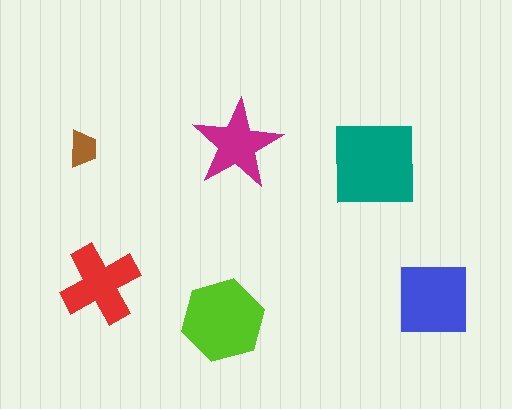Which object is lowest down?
The lime hexagon is bottommost.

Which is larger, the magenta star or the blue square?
The blue square.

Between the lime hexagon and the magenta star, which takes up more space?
The lime hexagon.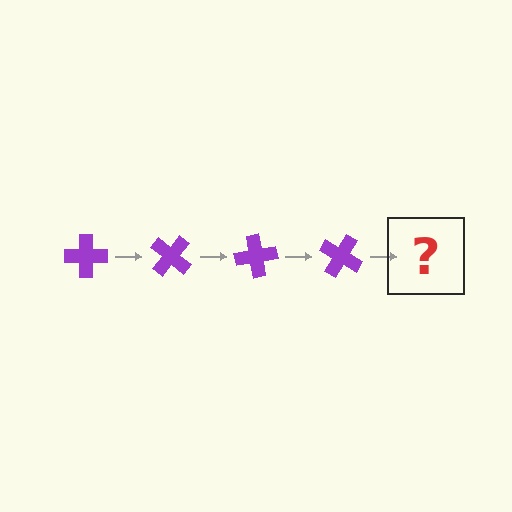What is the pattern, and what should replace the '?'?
The pattern is that the cross rotates 40 degrees each step. The '?' should be a purple cross rotated 160 degrees.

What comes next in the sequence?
The next element should be a purple cross rotated 160 degrees.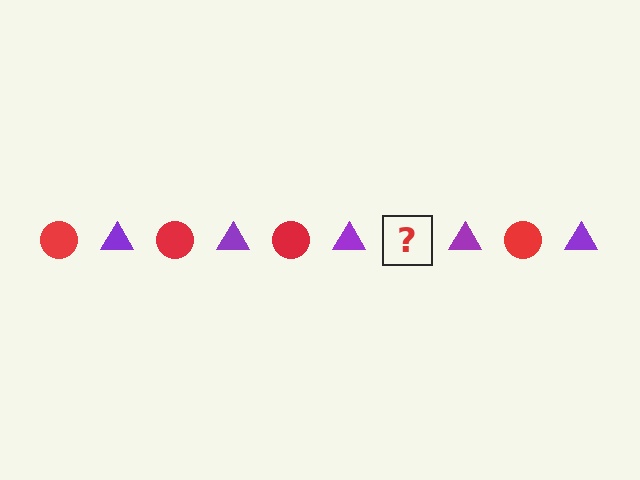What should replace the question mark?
The question mark should be replaced with a red circle.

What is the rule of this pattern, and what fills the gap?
The rule is that the pattern alternates between red circle and purple triangle. The gap should be filled with a red circle.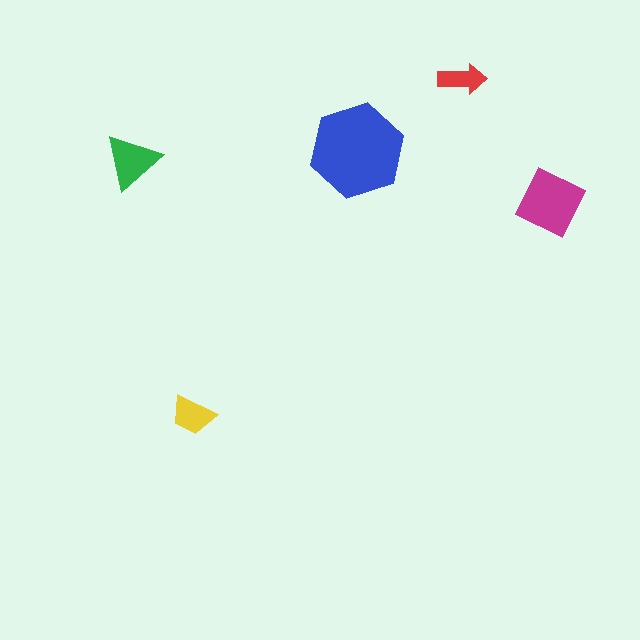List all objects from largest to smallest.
The blue hexagon, the magenta diamond, the green triangle, the yellow trapezoid, the red arrow.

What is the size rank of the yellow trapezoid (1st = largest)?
4th.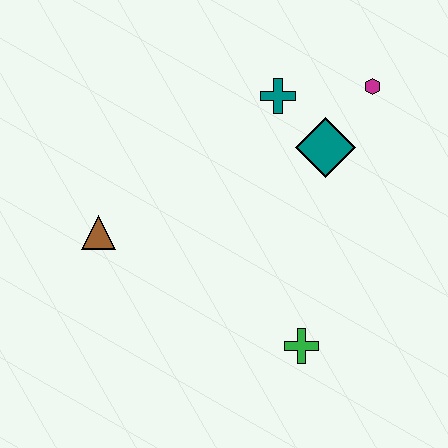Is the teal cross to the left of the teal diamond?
Yes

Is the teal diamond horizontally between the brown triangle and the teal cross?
No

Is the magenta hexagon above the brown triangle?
Yes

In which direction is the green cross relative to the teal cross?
The green cross is below the teal cross.